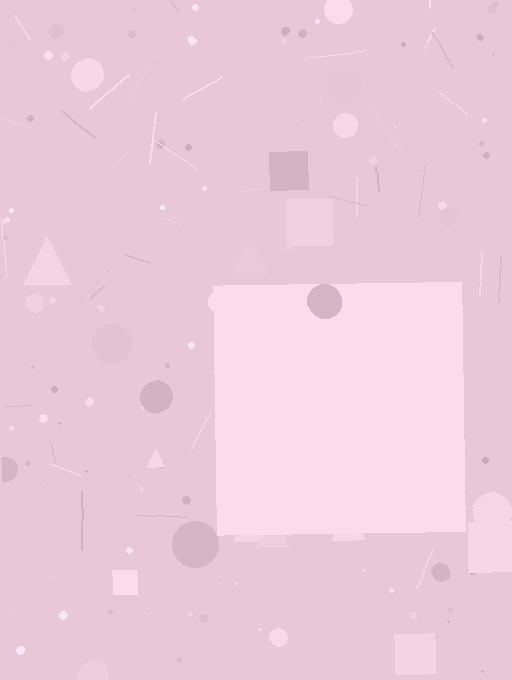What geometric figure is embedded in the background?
A square is embedded in the background.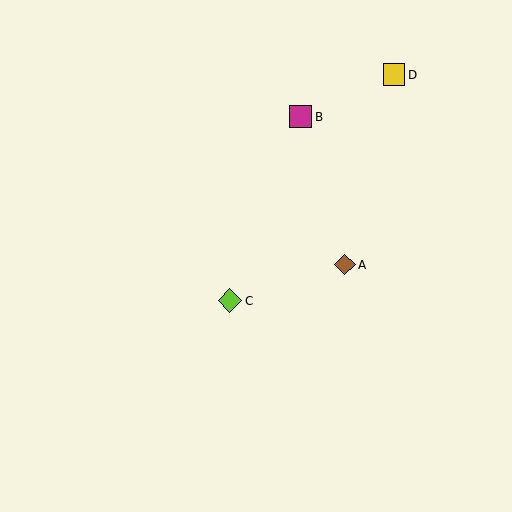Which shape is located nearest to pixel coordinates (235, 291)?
The lime diamond (labeled C) at (230, 301) is nearest to that location.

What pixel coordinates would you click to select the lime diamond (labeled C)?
Click at (230, 301) to select the lime diamond C.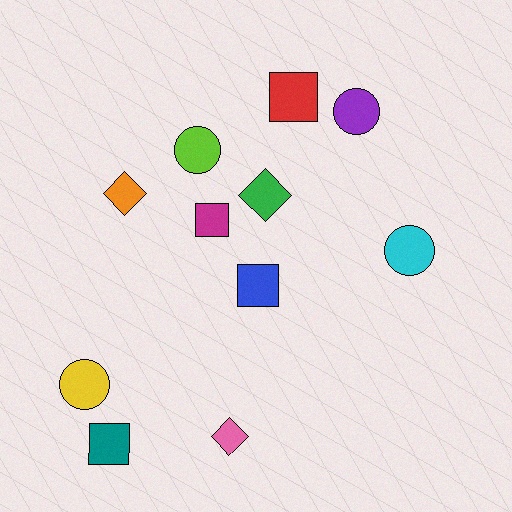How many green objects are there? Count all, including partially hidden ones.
There is 1 green object.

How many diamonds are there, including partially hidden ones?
There are 3 diamonds.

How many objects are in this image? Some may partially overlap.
There are 11 objects.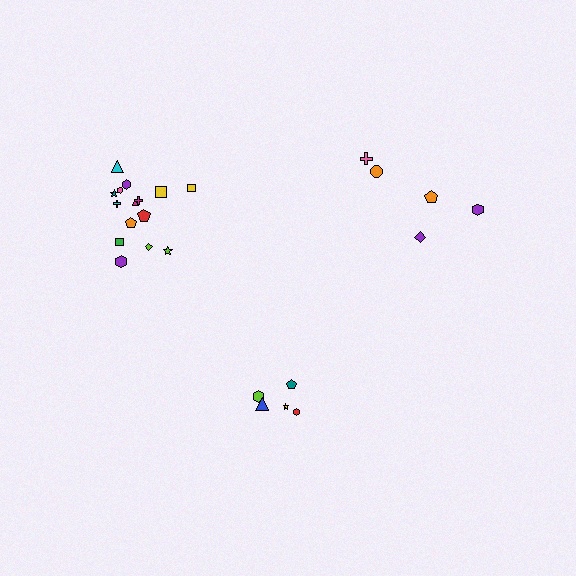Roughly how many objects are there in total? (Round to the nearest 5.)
Roughly 25 objects in total.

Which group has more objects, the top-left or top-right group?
The top-left group.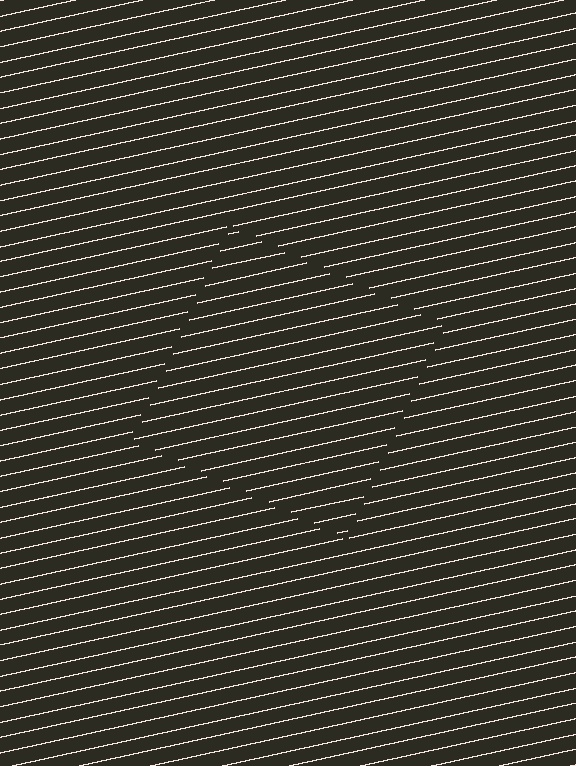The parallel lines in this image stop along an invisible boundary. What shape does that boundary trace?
An illusory square. The interior of the shape contains the same grating, shifted by half a period — the contour is defined by the phase discontinuity where line-ends from the inner and outer gratings abut.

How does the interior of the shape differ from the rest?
The interior of the shape contains the same grating, shifted by half a period — the contour is defined by the phase discontinuity where line-ends from the inner and outer gratings abut.